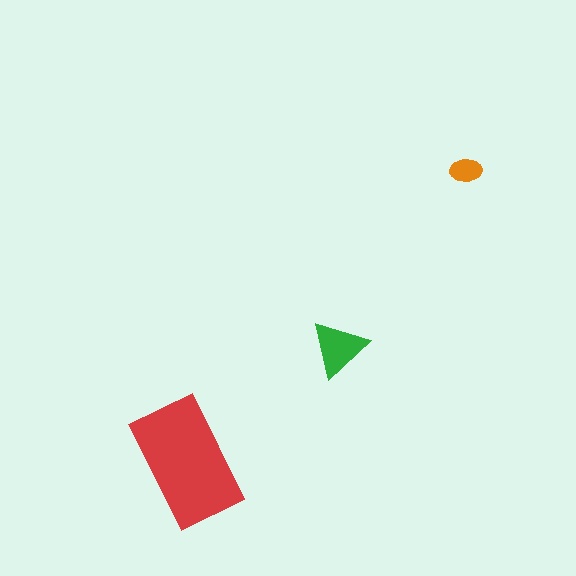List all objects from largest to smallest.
The red rectangle, the green triangle, the orange ellipse.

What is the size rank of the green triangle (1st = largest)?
2nd.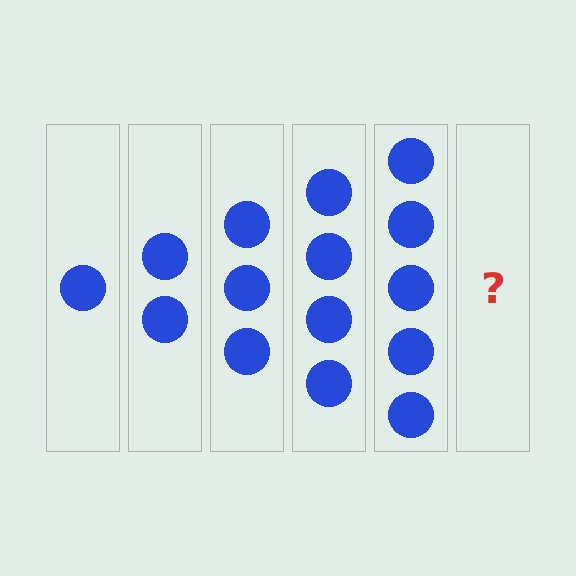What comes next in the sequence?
The next element should be 6 circles.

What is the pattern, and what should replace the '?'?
The pattern is that each step adds one more circle. The '?' should be 6 circles.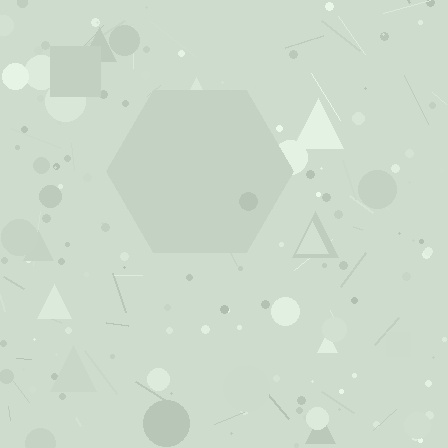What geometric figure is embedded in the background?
A hexagon is embedded in the background.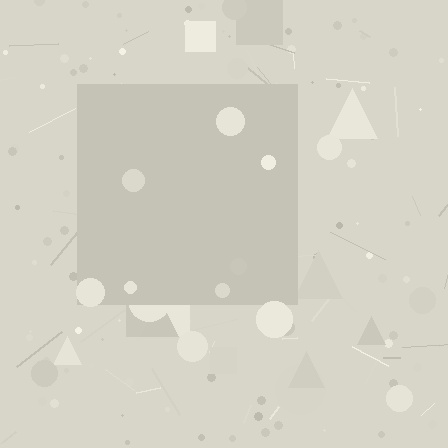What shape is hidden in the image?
A square is hidden in the image.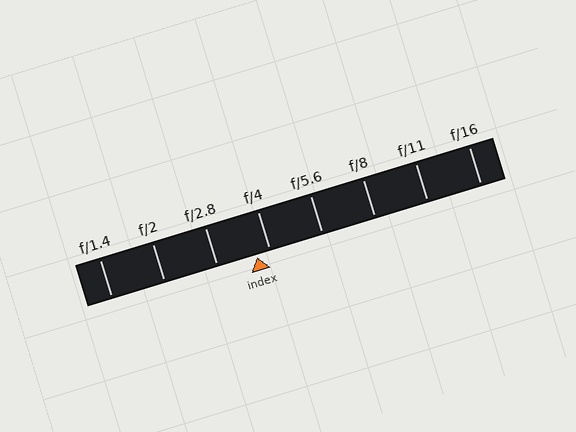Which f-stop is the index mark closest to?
The index mark is closest to f/4.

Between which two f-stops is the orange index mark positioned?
The index mark is between f/2.8 and f/4.